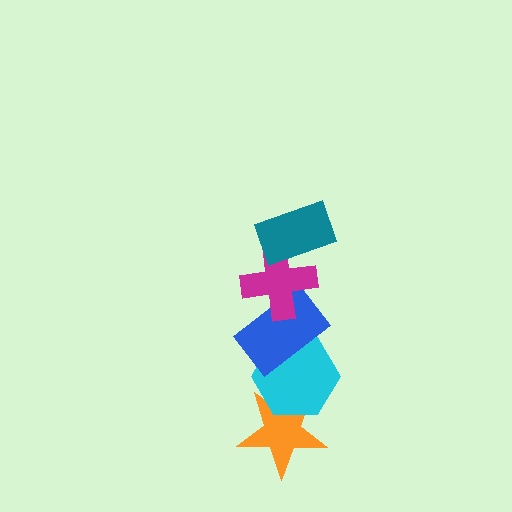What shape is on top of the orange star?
The cyan hexagon is on top of the orange star.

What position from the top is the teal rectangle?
The teal rectangle is 1st from the top.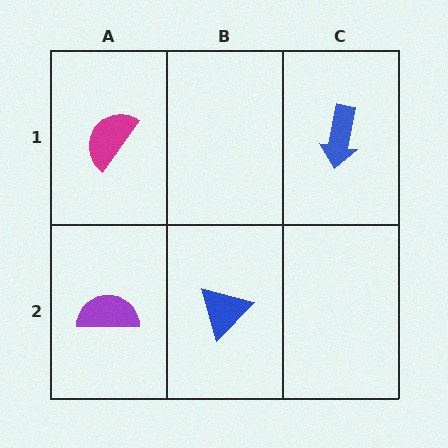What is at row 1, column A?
A magenta semicircle.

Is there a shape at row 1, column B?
No, that cell is empty.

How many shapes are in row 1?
2 shapes.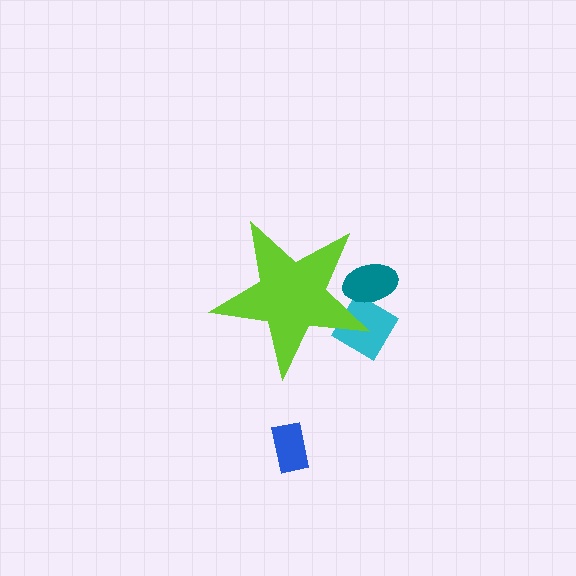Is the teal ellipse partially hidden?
Yes, the teal ellipse is partially hidden behind the lime star.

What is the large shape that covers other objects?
A lime star.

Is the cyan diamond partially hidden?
Yes, the cyan diamond is partially hidden behind the lime star.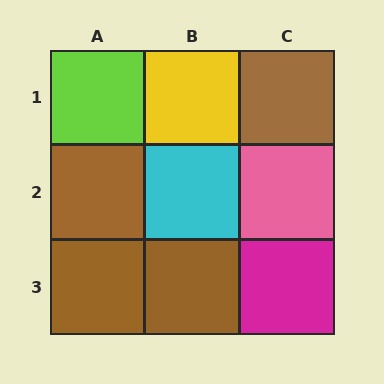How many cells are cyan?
1 cell is cyan.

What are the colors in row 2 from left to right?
Brown, cyan, pink.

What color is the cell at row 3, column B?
Brown.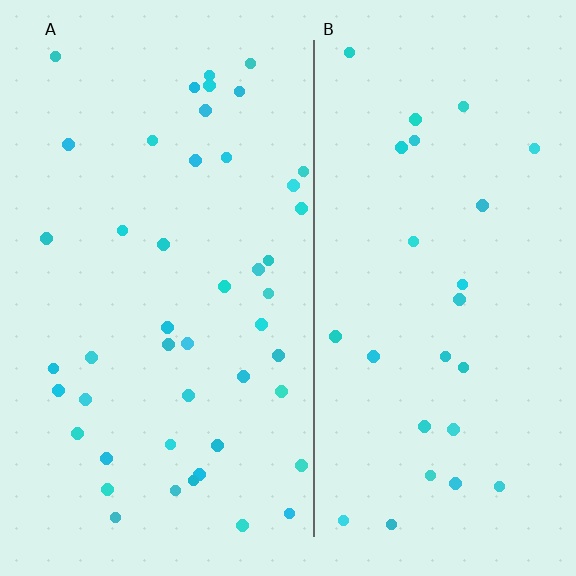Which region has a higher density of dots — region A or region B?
A (the left).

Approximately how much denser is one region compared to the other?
Approximately 1.7× — region A over region B.